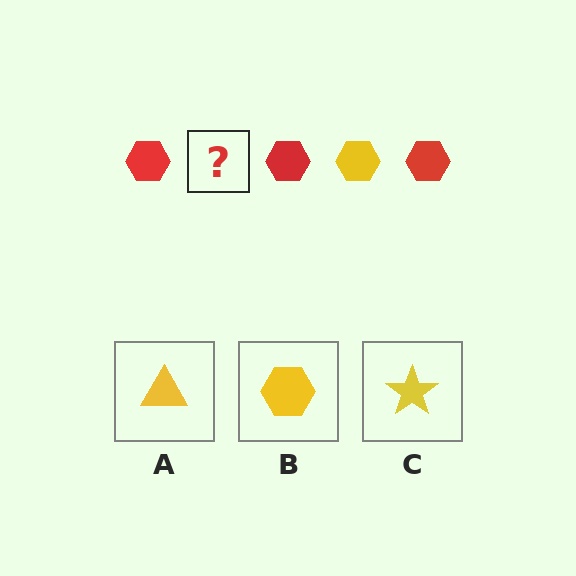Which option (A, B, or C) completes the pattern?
B.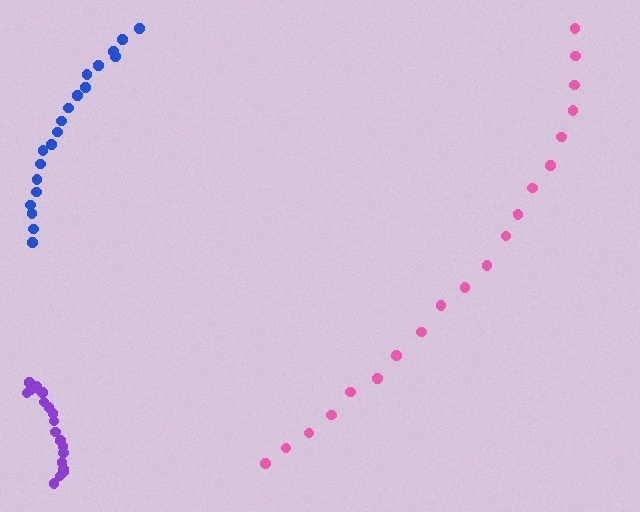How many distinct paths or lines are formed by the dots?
There are 3 distinct paths.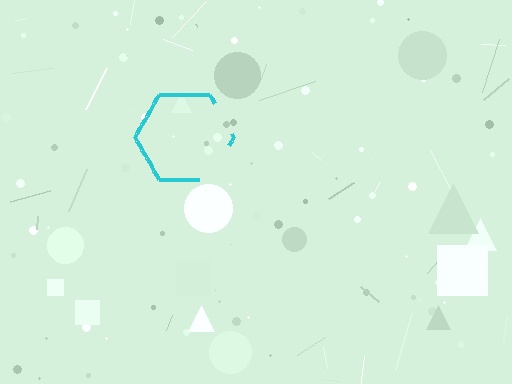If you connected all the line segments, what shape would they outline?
They would outline a hexagon.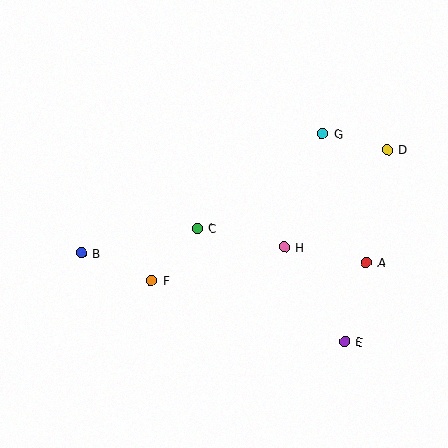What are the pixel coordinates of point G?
Point G is at (322, 134).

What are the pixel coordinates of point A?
Point A is at (366, 262).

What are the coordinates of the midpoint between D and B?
The midpoint between D and B is at (234, 201).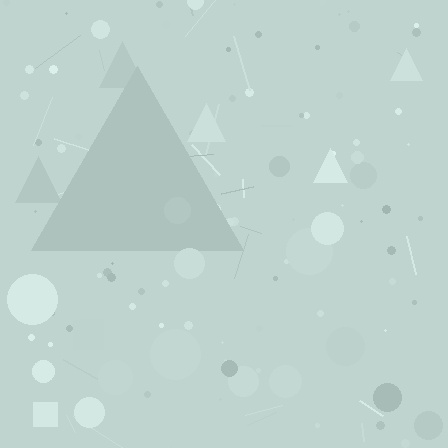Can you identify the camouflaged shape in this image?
The camouflaged shape is a triangle.